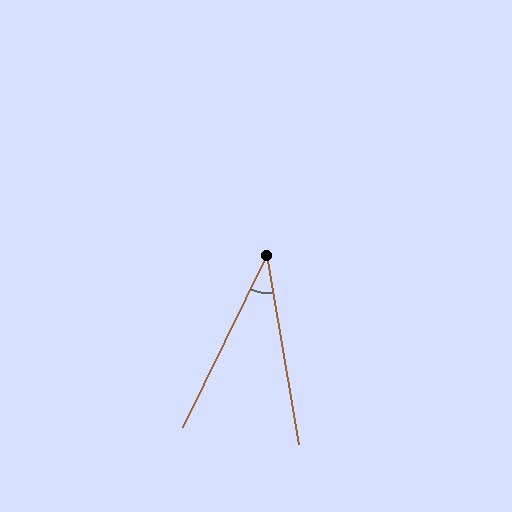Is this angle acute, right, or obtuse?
It is acute.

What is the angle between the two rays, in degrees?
Approximately 35 degrees.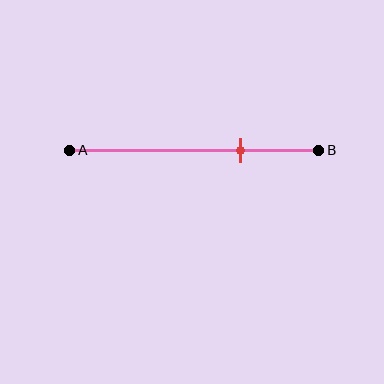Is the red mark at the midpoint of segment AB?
No, the mark is at about 70% from A, not at the 50% midpoint.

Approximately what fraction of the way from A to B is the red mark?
The red mark is approximately 70% of the way from A to B.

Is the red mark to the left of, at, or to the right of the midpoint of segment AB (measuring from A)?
The red mark is to the right of the midpoint of segment AB.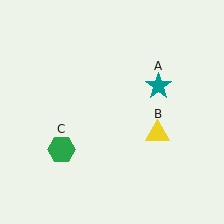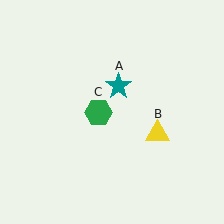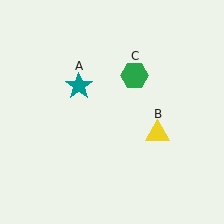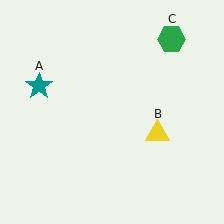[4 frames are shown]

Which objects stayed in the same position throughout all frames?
Yellow triangle (object B) remained stationary.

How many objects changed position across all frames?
2 objects changed position: teal star (object A), green hexagon (object C).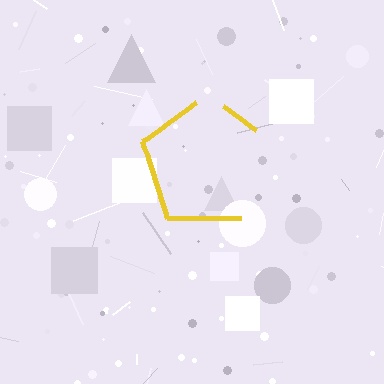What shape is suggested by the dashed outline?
The dashed outline suggests a pentagon.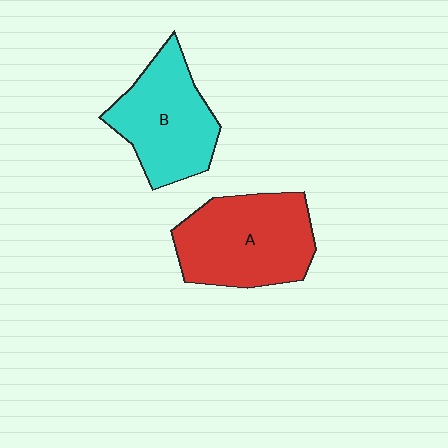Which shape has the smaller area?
Shape B (cyan).